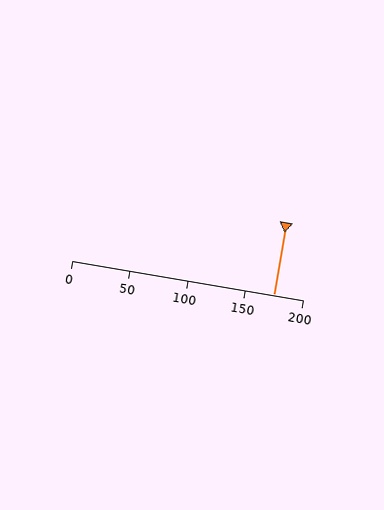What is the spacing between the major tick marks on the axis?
The major ticks are spaced 50 apart.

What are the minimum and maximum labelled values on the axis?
The axis runs from 0 to 200.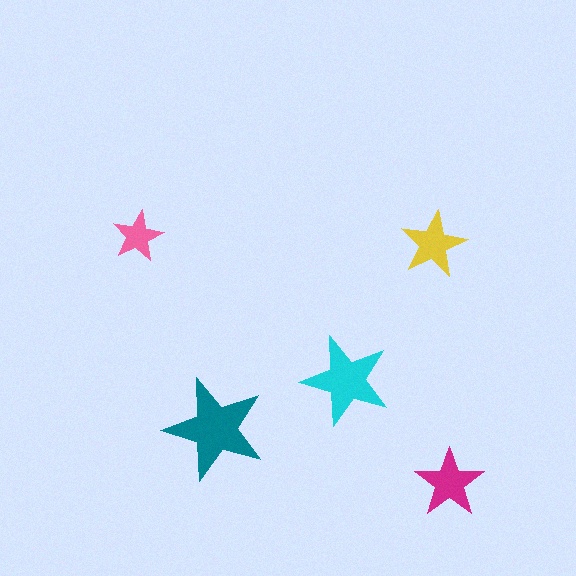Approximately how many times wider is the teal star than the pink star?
About 2 times wider.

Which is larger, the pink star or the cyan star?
The cyan one.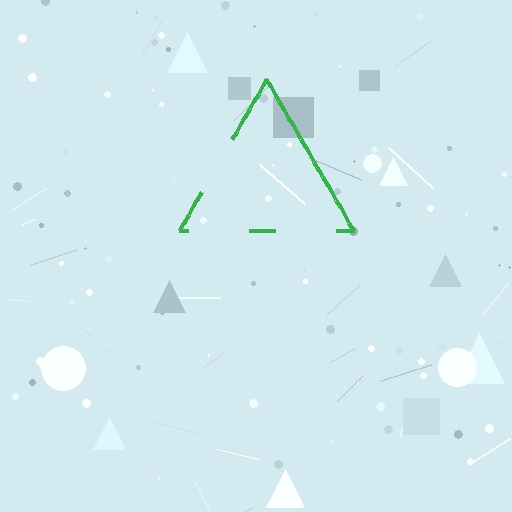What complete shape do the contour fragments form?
The contour fragments form a triangle.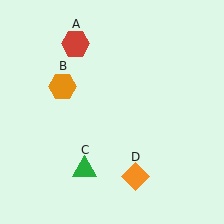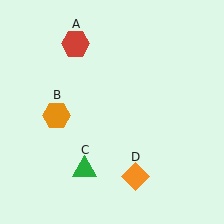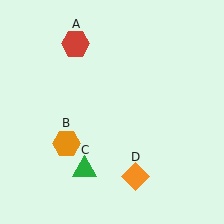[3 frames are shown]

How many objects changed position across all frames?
1 object changed position: orange hexagon (object B).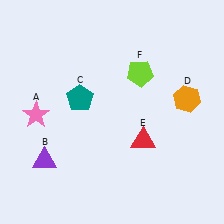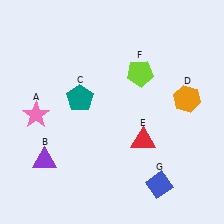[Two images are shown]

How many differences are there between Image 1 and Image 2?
There is 1 difference between the two images.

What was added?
A blue diamond (G) was added in Image 2.